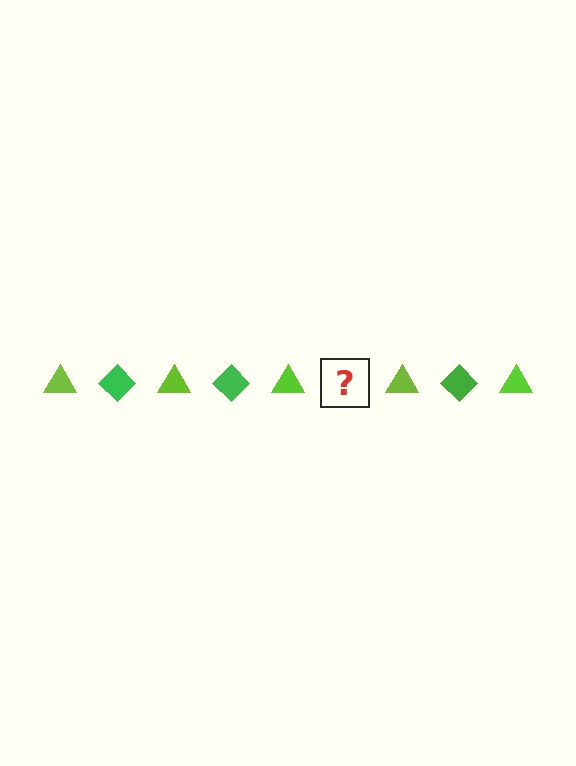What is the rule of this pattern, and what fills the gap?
The rule is that the pattern alternates between lime triangle and green diamond. The gap should be filled with a green diamond.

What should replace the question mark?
The question mark should be replaced with a green diamond.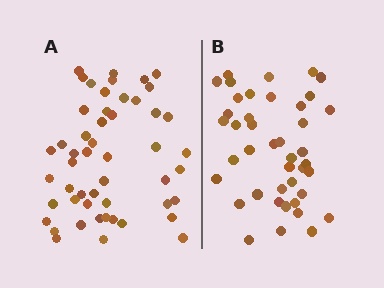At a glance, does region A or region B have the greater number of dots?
Region A (the left region) has more dots.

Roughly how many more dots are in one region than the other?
Region A has roughly 8 or so more dots than region B.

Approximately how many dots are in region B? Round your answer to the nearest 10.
About 40 dots. (The exact count is 42, which rounds to 40.)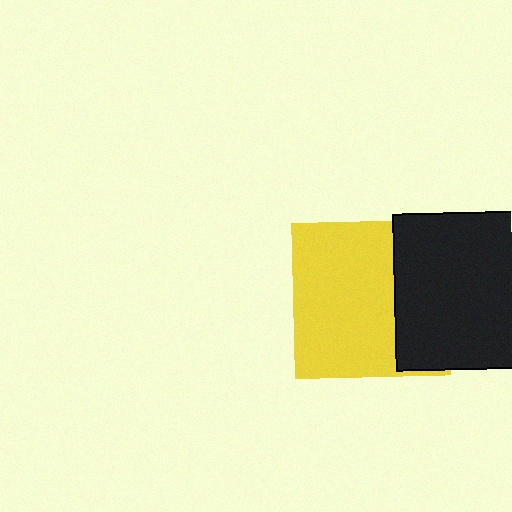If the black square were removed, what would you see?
You would see the complete yellow square.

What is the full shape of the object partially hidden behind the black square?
The partially hidden object is a yellow square.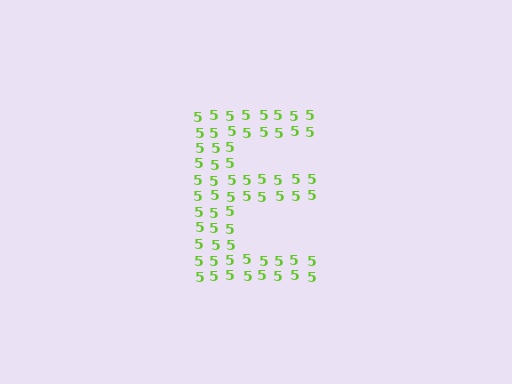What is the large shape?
The large shape is the letter E.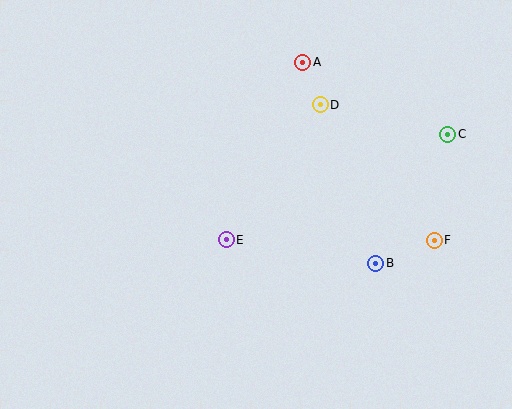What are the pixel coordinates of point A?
Point A is at (303, 62).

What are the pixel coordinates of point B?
Point B is at (376, 263).